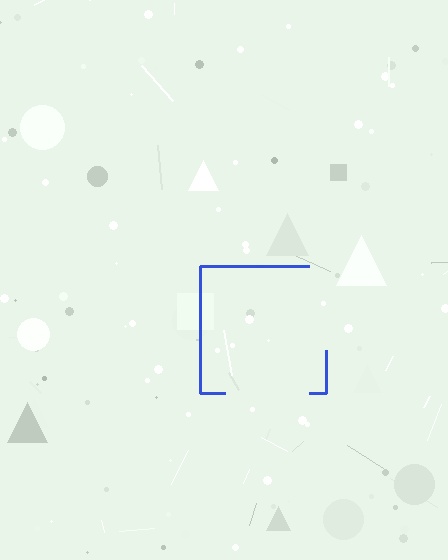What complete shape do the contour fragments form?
The contour fragments form a square.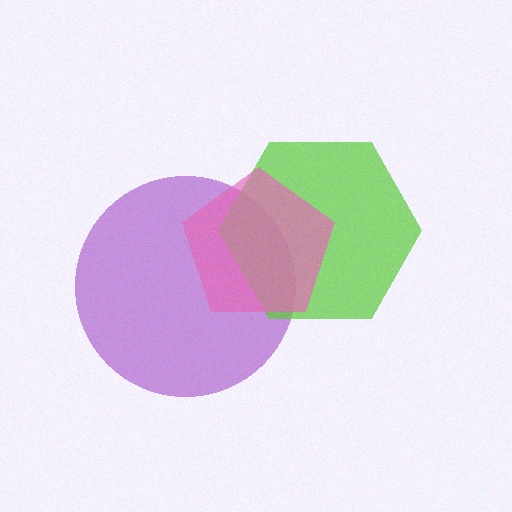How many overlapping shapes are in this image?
There are 3 overlapping shapes in the image.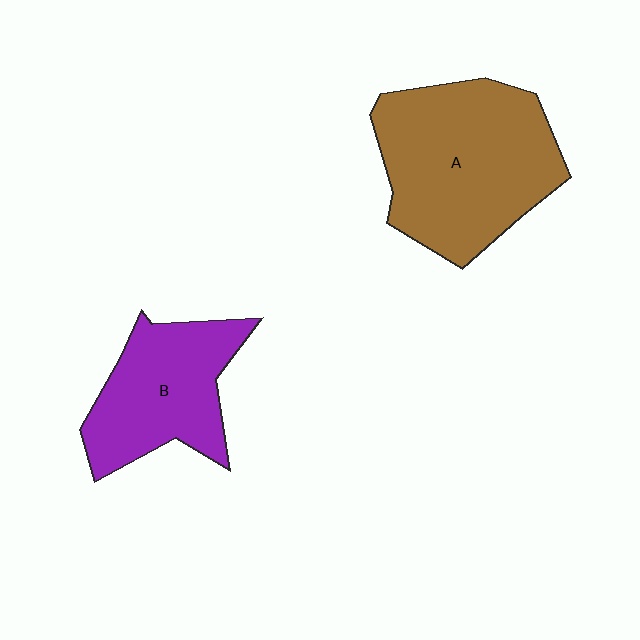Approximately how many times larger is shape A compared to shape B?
Approximately 1.5 times.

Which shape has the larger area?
Shape A (brown).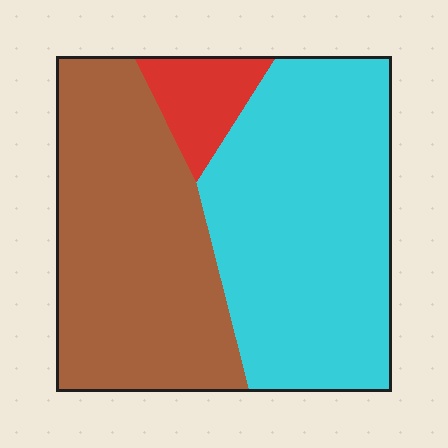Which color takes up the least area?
Red, at roughly 10%.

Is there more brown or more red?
Brown.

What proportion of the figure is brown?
Brown takes up between a third and a half of the figure.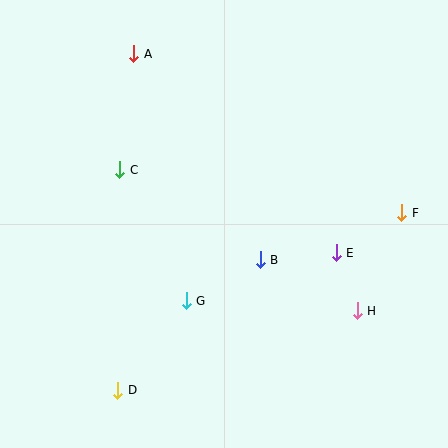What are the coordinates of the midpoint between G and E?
The midpoint between G and E is at (261, 277).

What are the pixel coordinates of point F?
Point F is at (402, 213).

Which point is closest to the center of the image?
Point B at (260, 260) is closest to the center.